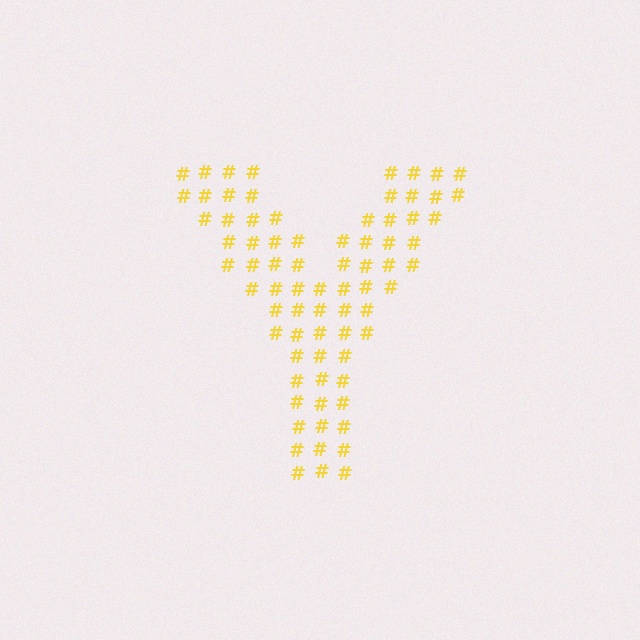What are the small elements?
The small elements are hash symbols.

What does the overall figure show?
The overall figure shows the letter Y.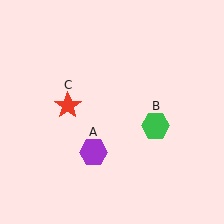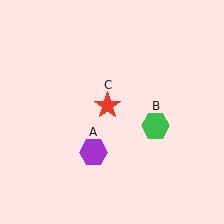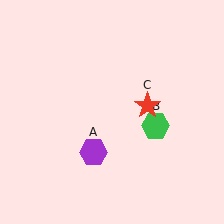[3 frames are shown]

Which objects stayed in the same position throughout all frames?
Purple hexagon (object A) and green hexagon (object B) remained stationary.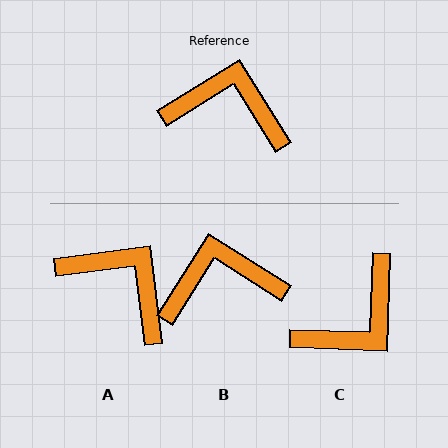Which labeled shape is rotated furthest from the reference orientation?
C, about 124 degrees away.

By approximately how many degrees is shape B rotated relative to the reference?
Approximately 26 degrees counter-clockwise.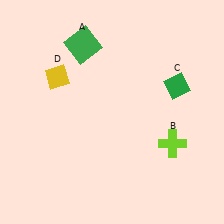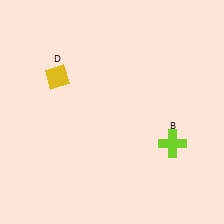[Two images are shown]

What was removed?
The green diamond (C), the green square (A) were removed in Image 2.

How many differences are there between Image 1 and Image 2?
There are 2 differences between the two images.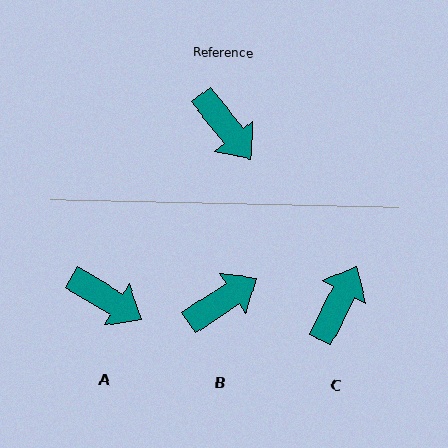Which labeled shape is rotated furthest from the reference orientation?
C, about 116 degrees away.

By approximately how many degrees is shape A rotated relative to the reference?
Approximately 21 degrees counter-clockwise.